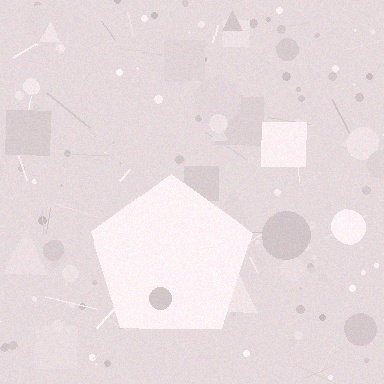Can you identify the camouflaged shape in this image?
The camouflaged shape is a pentagon.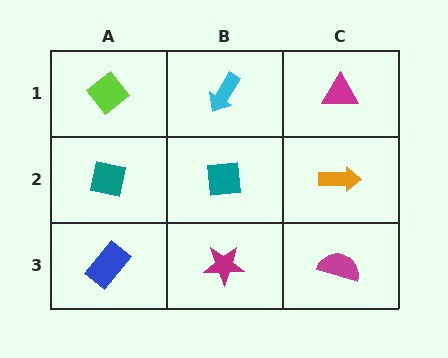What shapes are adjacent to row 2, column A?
A lime diamond (row 1, column A), a blue rectangle (row 3, column A), a teal square (row 2, column B).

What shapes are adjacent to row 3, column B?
A teal square (row 2, column B), a blue rectangle (row 3, column A), a magenta semicircle (row 3, column C).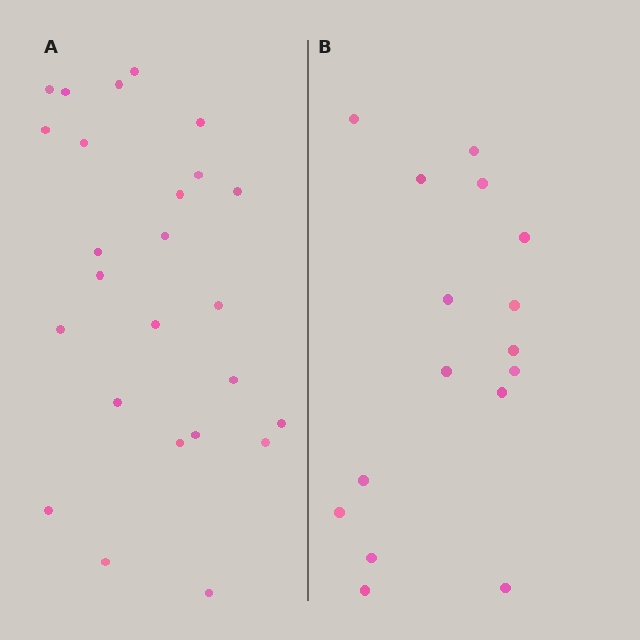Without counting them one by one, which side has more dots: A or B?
Region A (the left region) has more dots.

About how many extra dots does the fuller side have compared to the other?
Region A has roughly 8 or so more dots than region B.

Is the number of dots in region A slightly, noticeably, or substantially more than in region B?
Region A has substantially more. The ratio is roughly 1.6 to 1.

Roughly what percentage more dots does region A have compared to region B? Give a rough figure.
About 55% more.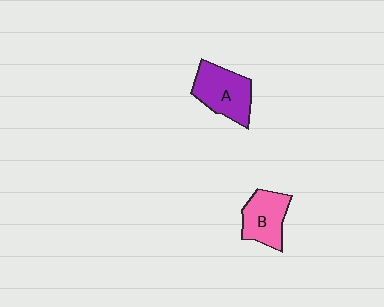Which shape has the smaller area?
Shape B (pink).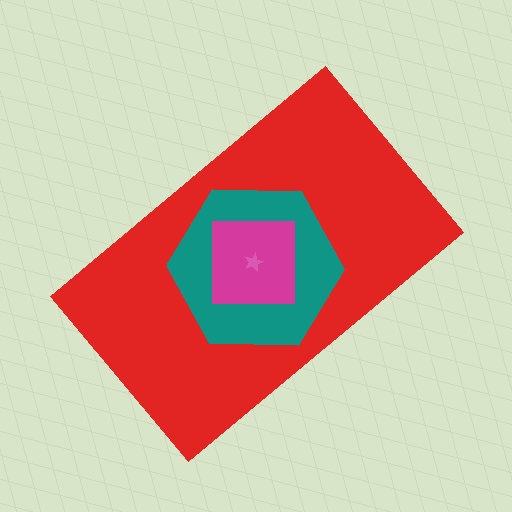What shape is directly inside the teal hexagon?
The magenta square.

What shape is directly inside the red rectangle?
The teal hexagon.